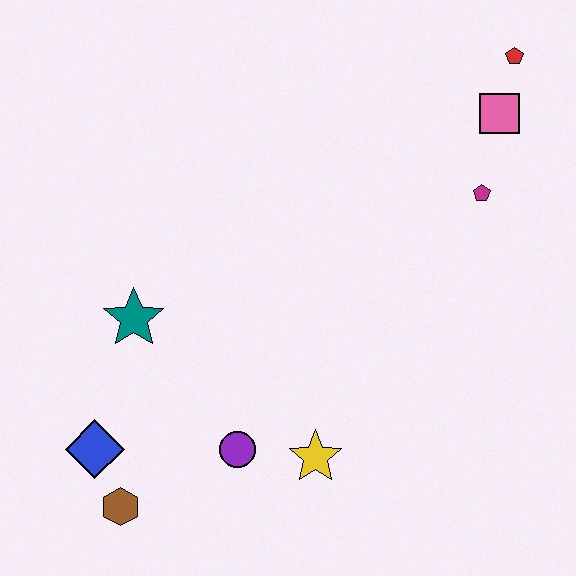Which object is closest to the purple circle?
The yellow star is closest to the purple circle.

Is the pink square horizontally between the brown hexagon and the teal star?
No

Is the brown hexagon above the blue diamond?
No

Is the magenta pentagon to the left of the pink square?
Yes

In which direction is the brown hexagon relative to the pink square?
The brown hexagon is below the pink square.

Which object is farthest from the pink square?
The brown hexagon is farthest from the pink square.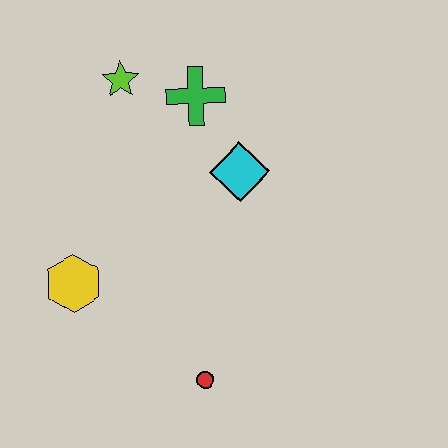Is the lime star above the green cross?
Yes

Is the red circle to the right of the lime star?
Yes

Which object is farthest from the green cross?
The red circle is farthest from the green cross.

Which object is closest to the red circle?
The yellow hexagon is closest to the red circle.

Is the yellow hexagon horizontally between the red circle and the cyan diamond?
No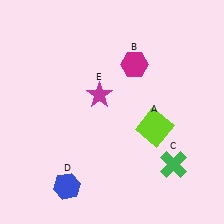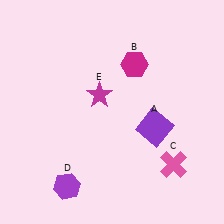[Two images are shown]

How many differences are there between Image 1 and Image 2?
There are 3 differences between the two images.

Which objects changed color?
A changed from lime to purple. C changed from green to pink. D changed from blue to purple.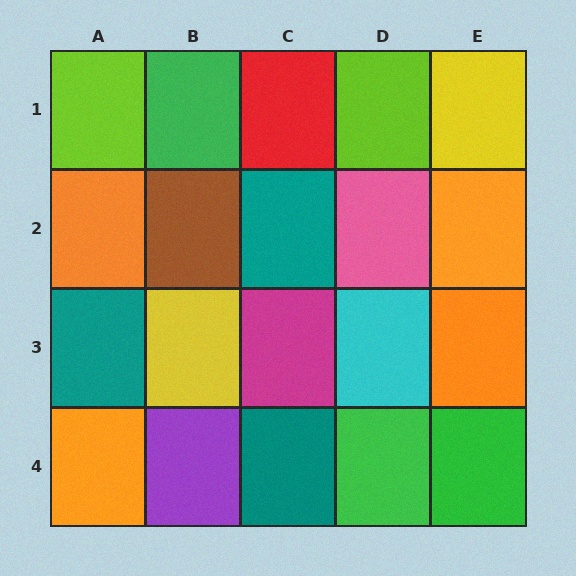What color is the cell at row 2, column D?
Pink.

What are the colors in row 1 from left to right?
Lime, green, red, lime, yellow.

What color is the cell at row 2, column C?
Teal.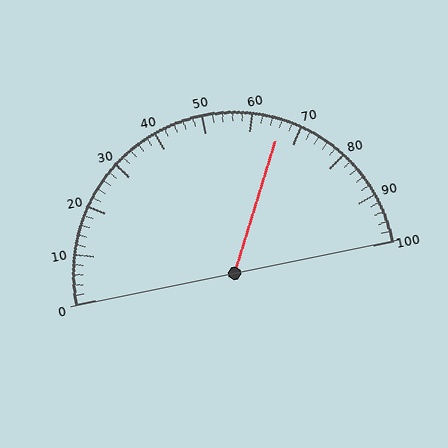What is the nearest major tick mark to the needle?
The nearest major tick mark is 70.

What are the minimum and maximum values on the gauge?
The gauge ranges from 0 to 100.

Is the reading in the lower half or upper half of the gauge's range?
The reading is in the upper half of the range (0 to 100).